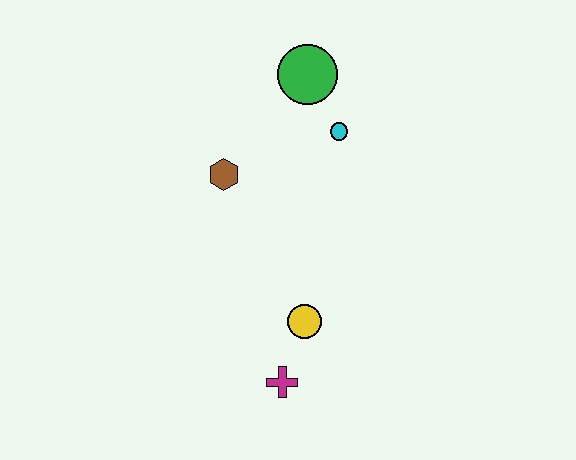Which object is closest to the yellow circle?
The magenta cross is closest to the yellow circle.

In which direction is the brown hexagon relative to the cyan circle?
The brown hexagon is to the left of the cyan circle.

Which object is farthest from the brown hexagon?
The magenta cross is farthest from the brown hexagon.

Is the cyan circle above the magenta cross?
Yes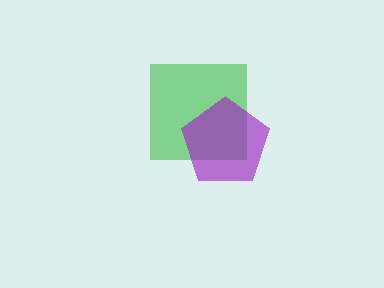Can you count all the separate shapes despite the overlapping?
Yes, there are 2 separate shapes.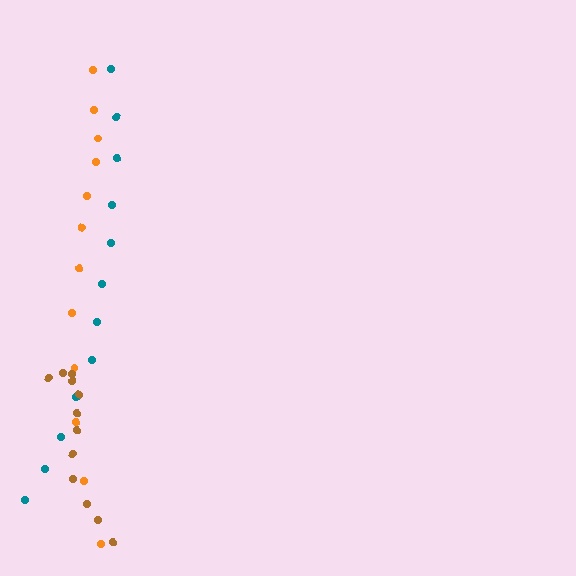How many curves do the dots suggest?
There are 3 distinct paths.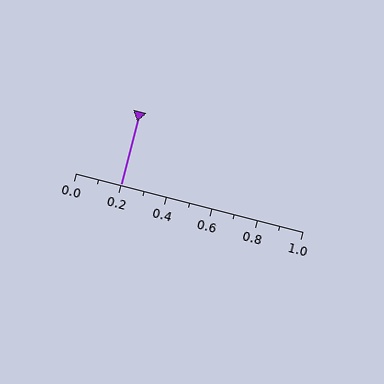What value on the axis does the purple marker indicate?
The marker indicates approximately 0.2.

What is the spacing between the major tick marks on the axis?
The major ticks are spaced 0.2 apart.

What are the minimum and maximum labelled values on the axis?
The axis runs from 0.0 to 1.0.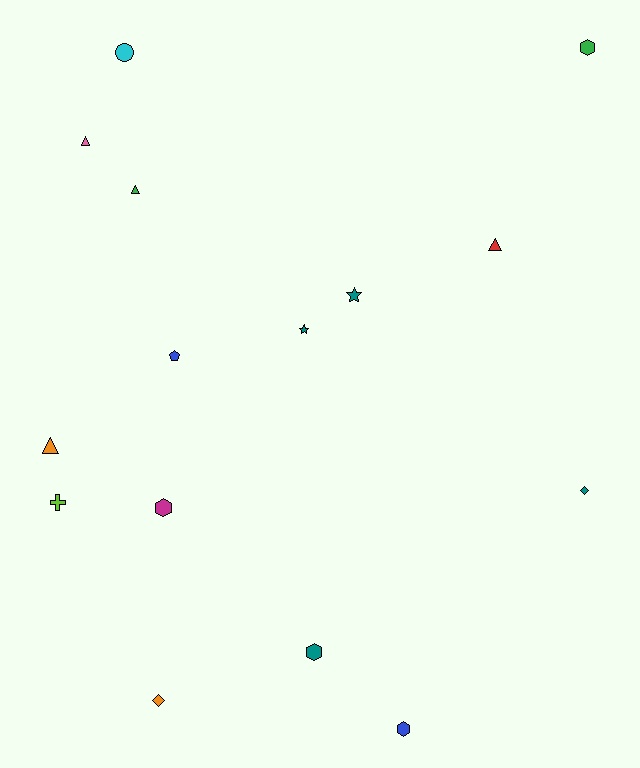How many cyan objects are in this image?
There is 1 cyan object.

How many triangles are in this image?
There are 4 triangles.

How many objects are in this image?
There are 15 objects.